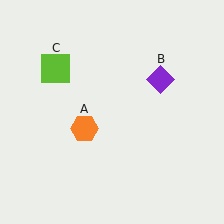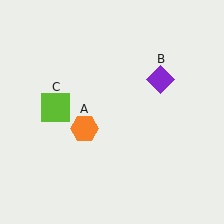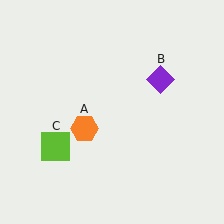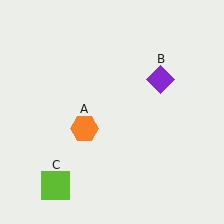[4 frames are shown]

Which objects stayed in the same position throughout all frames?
Orange hexagon (object A) and purple diamond (object B) remained stationary.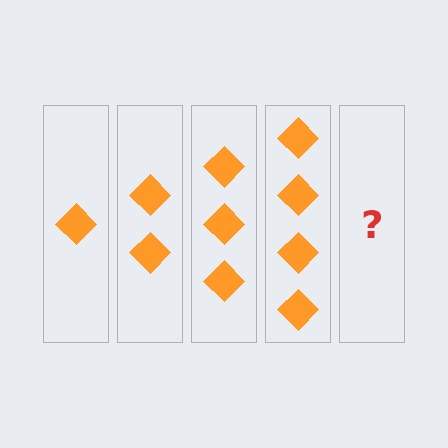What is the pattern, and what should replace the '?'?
The pattern is that each step adds one more diamond. The '?' should be 5 diamonds.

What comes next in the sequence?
The next element should be 5 diamonds.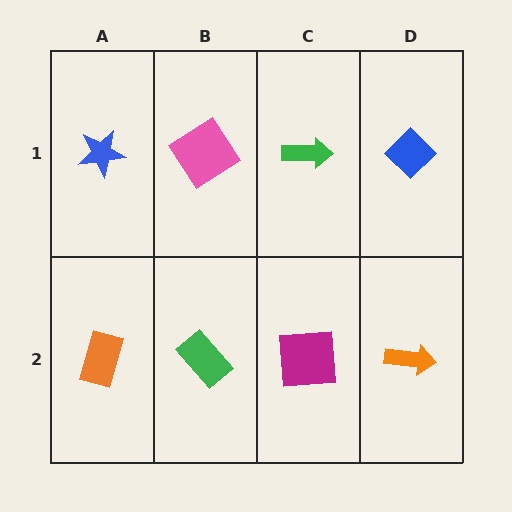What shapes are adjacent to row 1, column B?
A green rectangle (row 2, column B), a blue star (row 1, column A), a green arrow (row 1, column C).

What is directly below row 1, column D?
An orange arrow.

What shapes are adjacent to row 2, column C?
A green arrow (row 1, column C), a green rectangle (row 2, column B), an orange arrow (row 2, column D).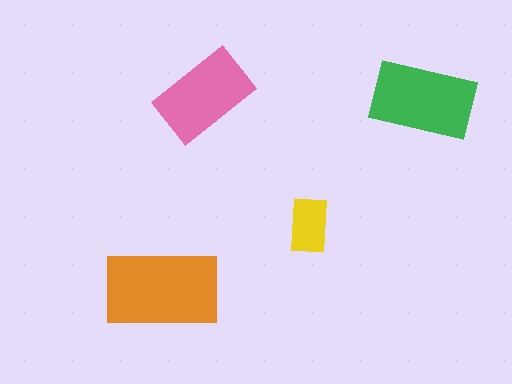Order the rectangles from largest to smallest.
the orange one, the green one, the pink one, the yellow one.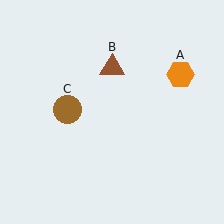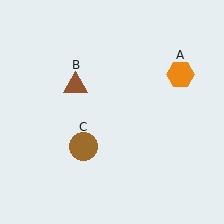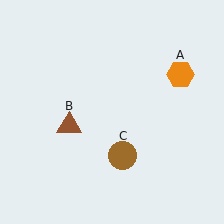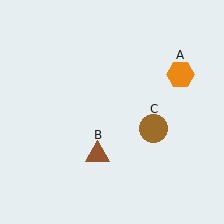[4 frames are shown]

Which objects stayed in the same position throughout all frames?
Orange hexagon (object A) remained stationary.